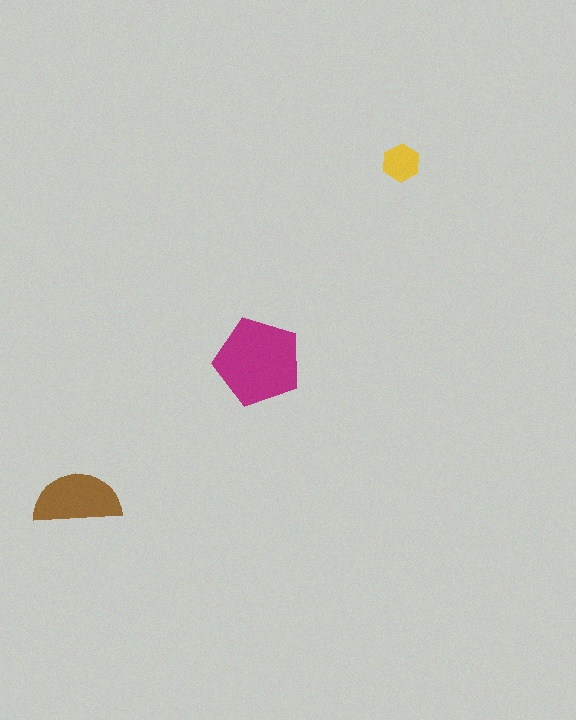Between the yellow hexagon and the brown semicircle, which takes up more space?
The brown semicircle.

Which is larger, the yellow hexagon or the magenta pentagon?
The magenta pentagon.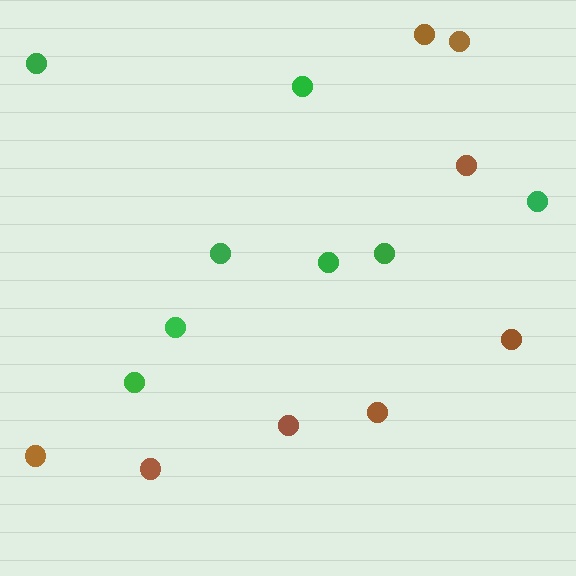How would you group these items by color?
There are 2 groups: one group of green circles (8) and one group of brown circles (8).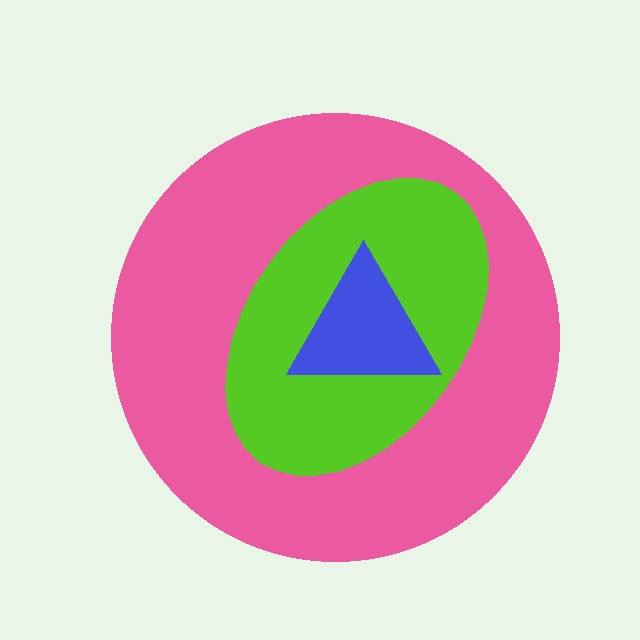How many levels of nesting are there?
3.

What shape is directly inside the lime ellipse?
The blue triangle.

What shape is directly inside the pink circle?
The lime ellipse.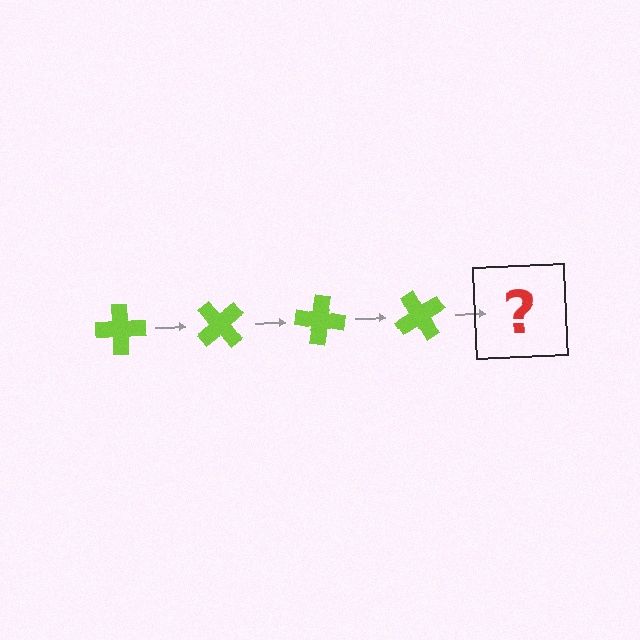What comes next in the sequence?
The next element should be a lime cross rotated 200 degrees.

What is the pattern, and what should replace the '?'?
The pattern is that the cross rotates 50 degrees each step. The '?' should be a lime cross rotated 200 degrees.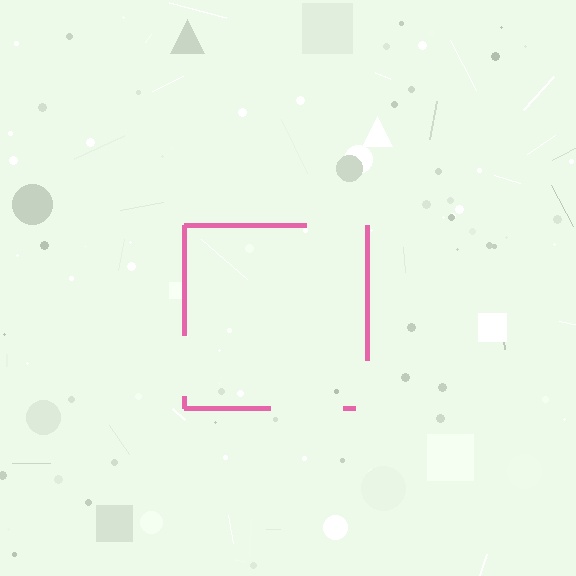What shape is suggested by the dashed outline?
The dashed outline suggests a square.